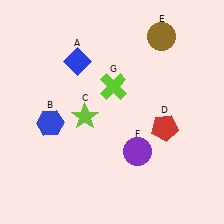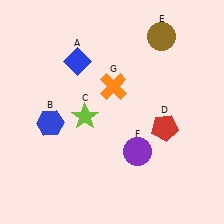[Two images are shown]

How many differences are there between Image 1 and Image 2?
There is 1 difference between the two images.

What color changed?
The cross (G) changed from lime in Image 1 to orange in Image 2.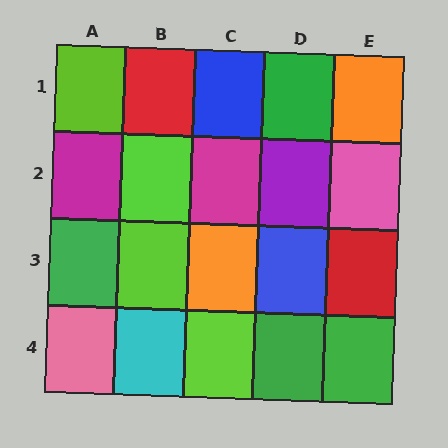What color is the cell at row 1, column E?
Orange.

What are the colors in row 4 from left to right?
Pink, cyan, lime, green, green.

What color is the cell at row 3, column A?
Green.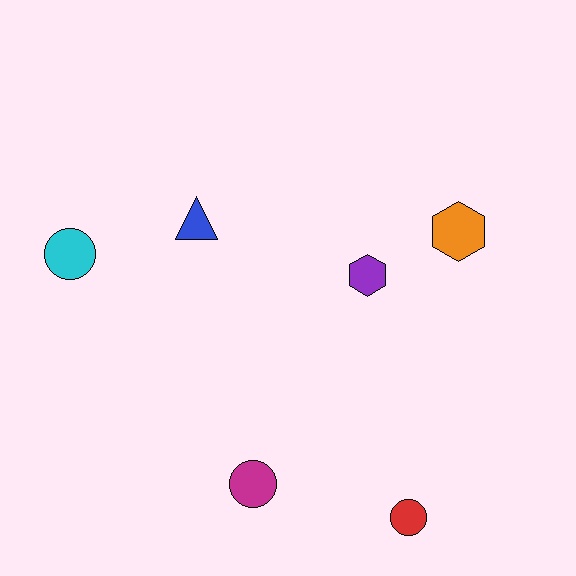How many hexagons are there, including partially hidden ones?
There are 2 hexagons.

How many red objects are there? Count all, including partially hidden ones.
There is 1 red object.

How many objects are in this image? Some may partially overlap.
There are 6 objects.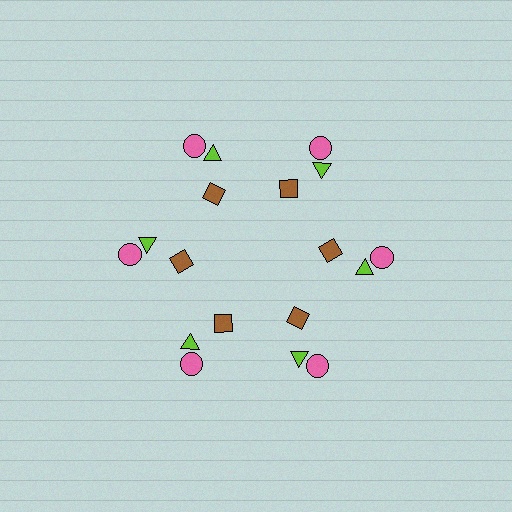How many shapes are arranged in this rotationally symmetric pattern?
There are 18 shapes, arranged in 6 groups of 3.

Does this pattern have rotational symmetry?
Yes, this pattern has 6-fold rotational symmetry. It looks the same after rotating 60 degrees around the center.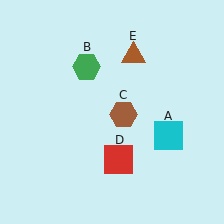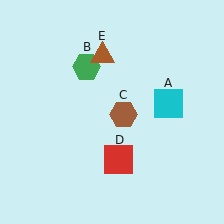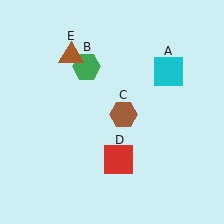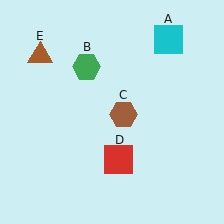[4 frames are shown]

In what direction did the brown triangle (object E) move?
The brown triangle (object E) moved left.